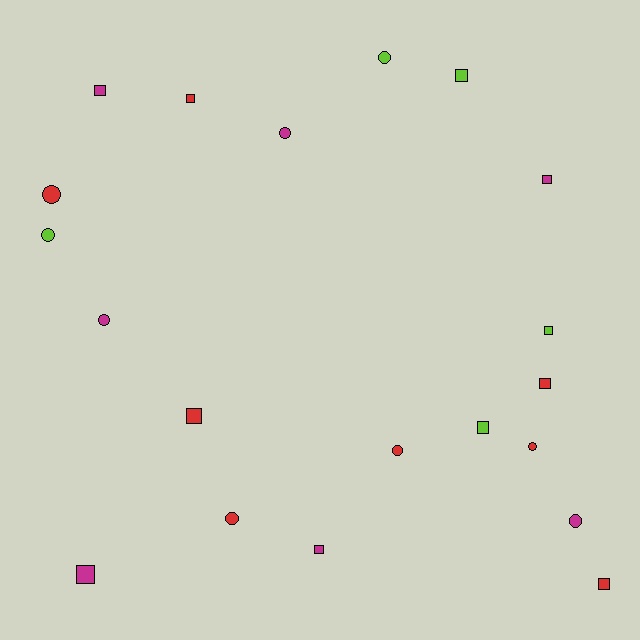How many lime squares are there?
There are 3 lime squares.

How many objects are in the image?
There are 20 objects.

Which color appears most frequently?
Red, with 8 objects.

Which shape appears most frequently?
Square, with 11 objects.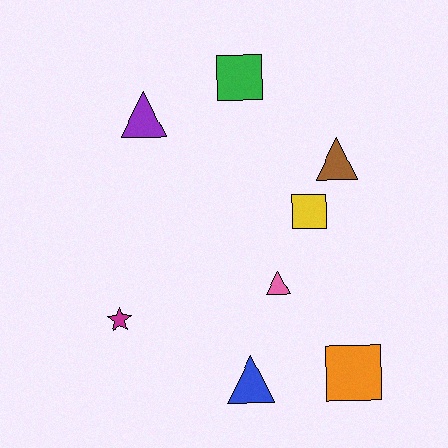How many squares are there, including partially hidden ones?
There are 3 squares.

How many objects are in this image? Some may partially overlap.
There are 8 objects.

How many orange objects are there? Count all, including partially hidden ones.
There is 1 orange object.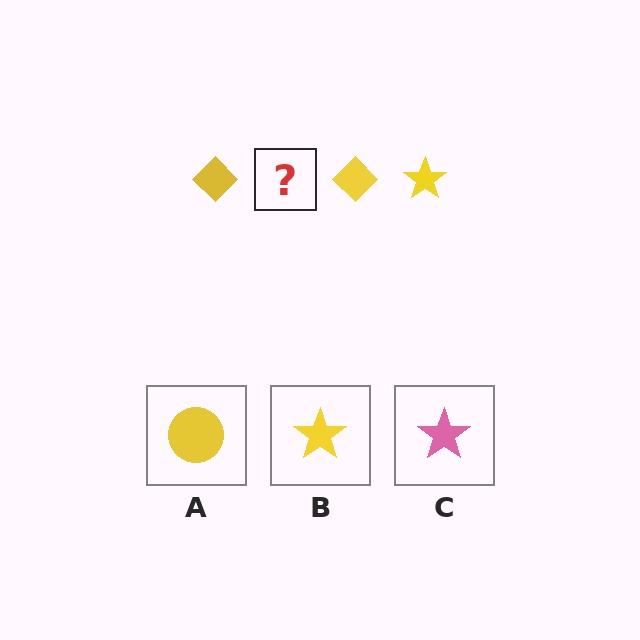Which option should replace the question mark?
Option B.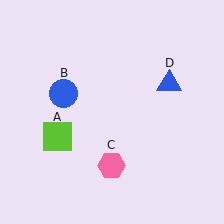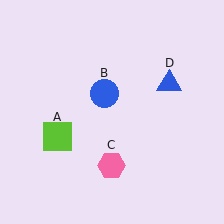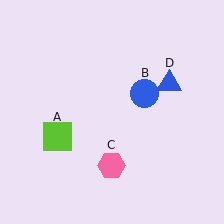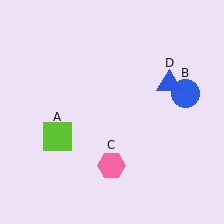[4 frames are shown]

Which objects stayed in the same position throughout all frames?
Lime square (object A) and pink hexagon (object C) and blue triangle (object D) remained stationary.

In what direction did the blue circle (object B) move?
The blue circle (object B) moved right.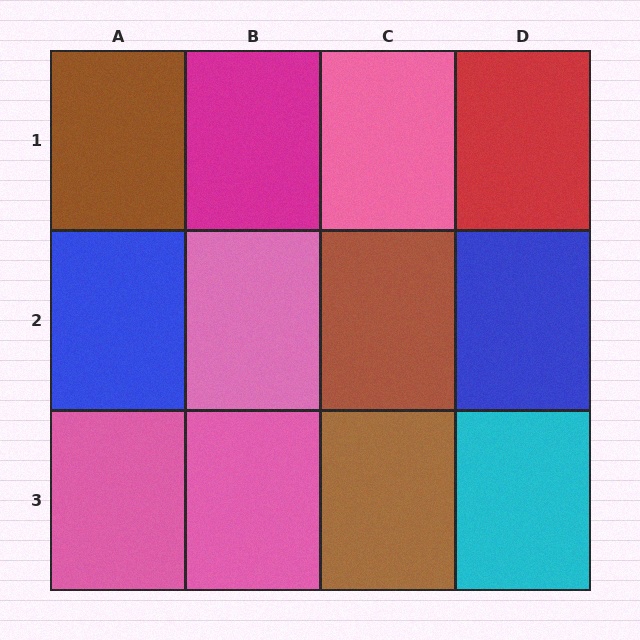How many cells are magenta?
1 cell is magenta.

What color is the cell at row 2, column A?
Blue.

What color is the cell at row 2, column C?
Brown.